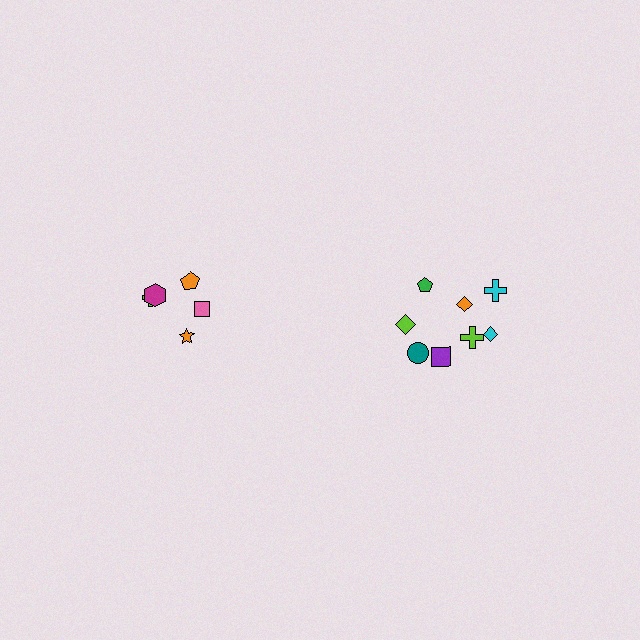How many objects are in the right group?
There are 8 objects.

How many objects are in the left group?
There are 5 objects.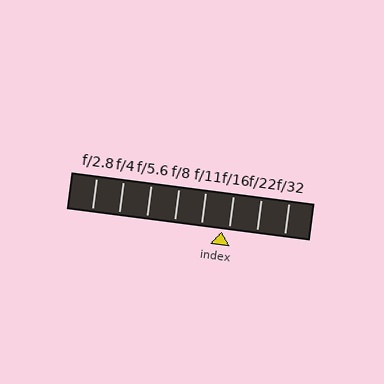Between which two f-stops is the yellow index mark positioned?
The index mark is between f/11 and f/16.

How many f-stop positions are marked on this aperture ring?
There are 8 f-stop positions marked.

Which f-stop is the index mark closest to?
The index mark is closest to f/16.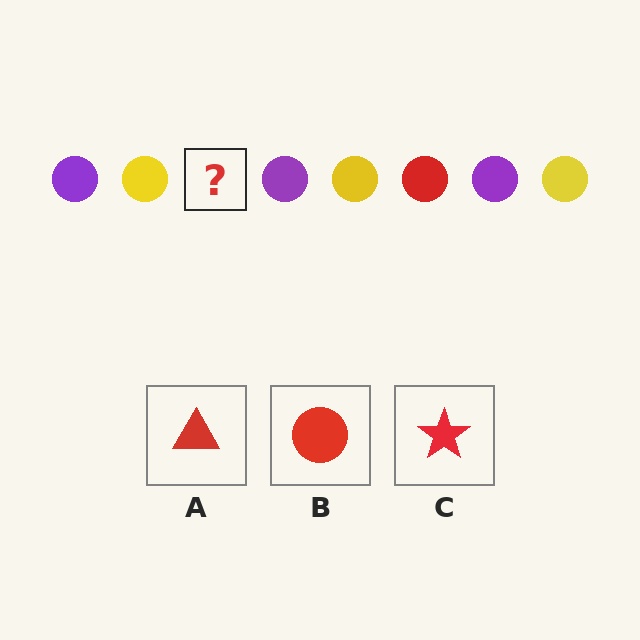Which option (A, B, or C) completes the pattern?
B.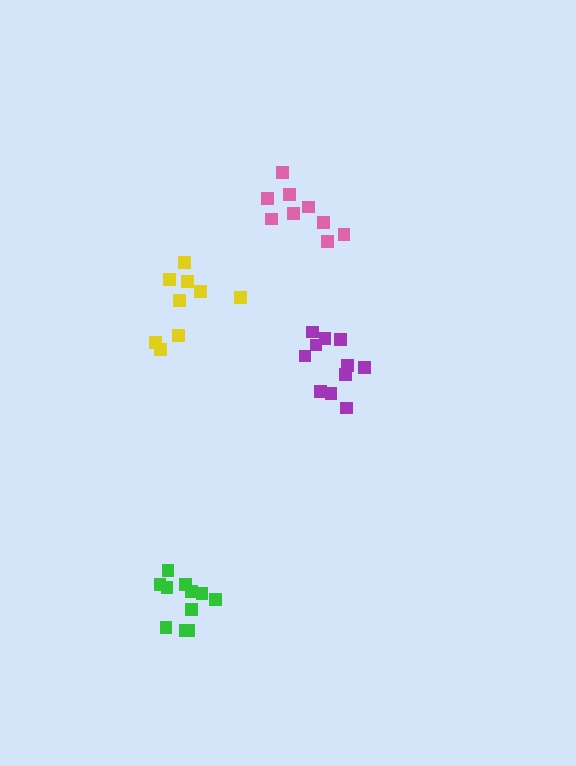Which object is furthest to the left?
The yellow cluster is leftmost.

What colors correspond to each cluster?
The clusters are colored: purple, green, pink, yellow.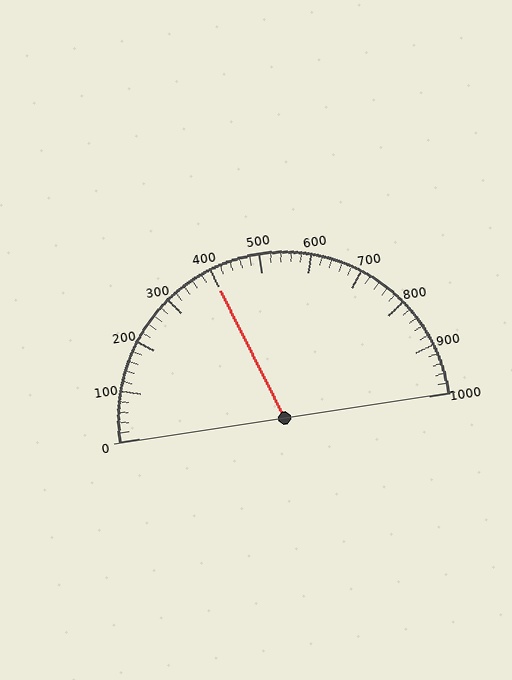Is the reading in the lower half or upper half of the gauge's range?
The reading is in the lower half of the range (0 to 1000).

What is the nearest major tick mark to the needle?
The nearest major tick mark is 400.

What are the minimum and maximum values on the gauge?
The gauge ranges from 0 to 1000.